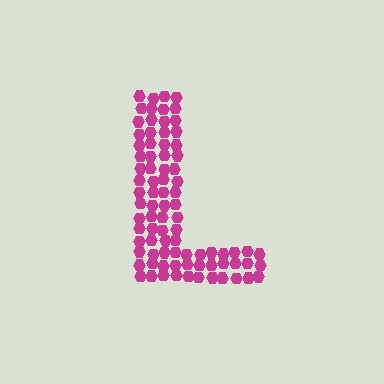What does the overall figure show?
The overall figure shows the letter L.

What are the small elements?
The small elements are hexagons.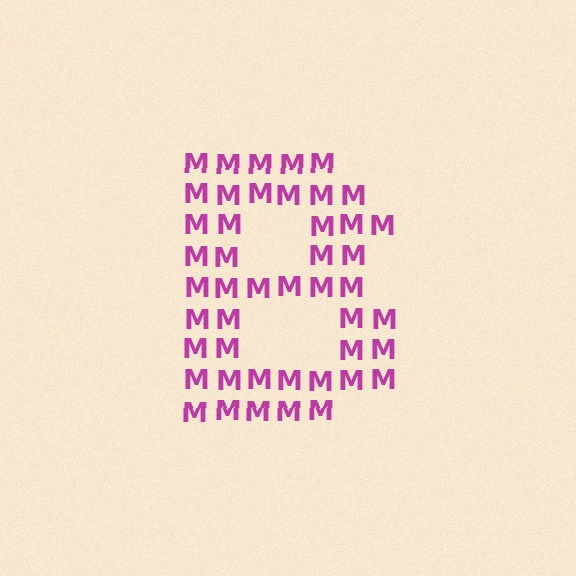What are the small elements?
The small elements are letter M's.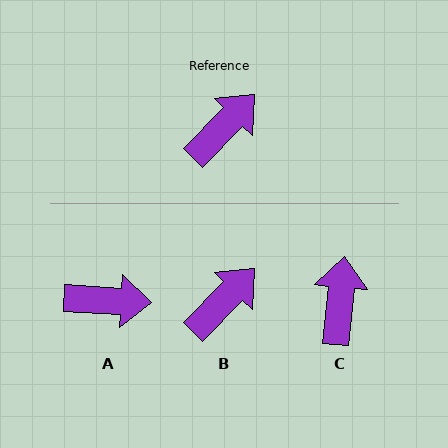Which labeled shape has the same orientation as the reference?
B.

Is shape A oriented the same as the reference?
No, it is off by about 49 degrees.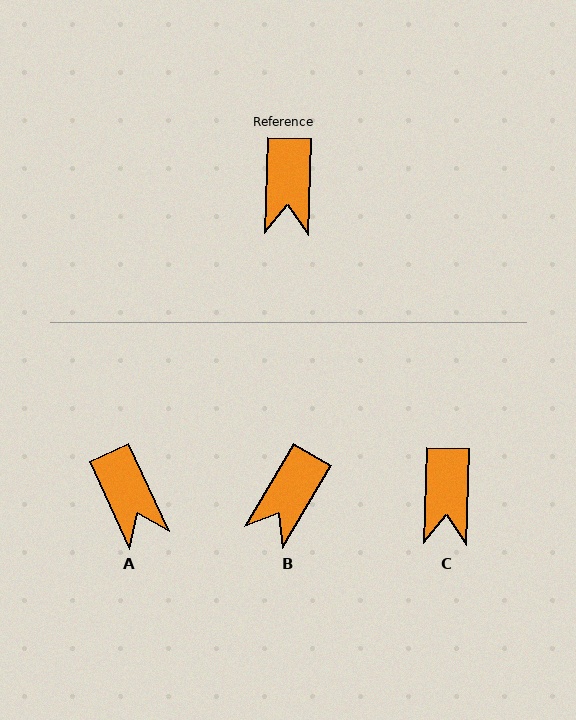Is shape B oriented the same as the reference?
No, it is off by about 29 degrees.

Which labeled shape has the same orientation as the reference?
C.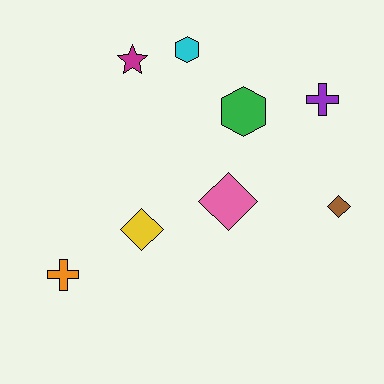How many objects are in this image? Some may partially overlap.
There are 8 objects.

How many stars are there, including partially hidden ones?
There is 1 star.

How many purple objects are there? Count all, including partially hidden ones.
There is 1 purple object.